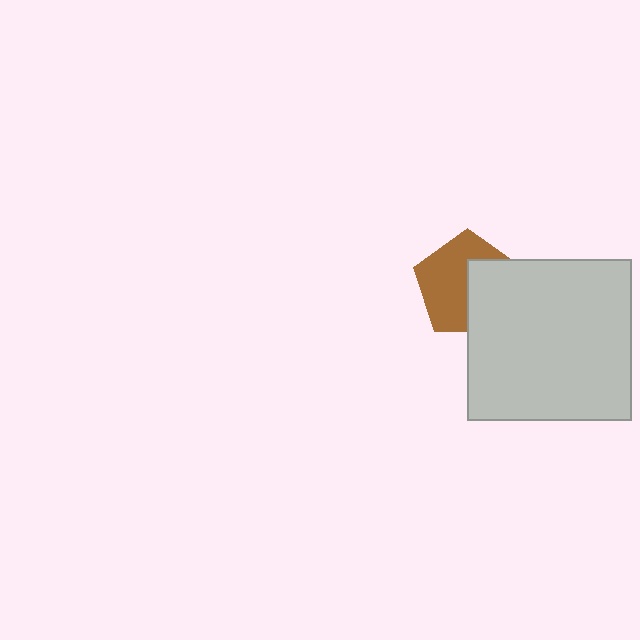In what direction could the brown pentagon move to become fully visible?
The brown pentagon could move left. That would shift it out from behind the light gray rectangle entirely.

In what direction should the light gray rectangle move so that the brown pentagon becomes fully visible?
The light gray rectangle should move right. That is the shortest direction to clear the overlap and leave the brown pentagon fully visible.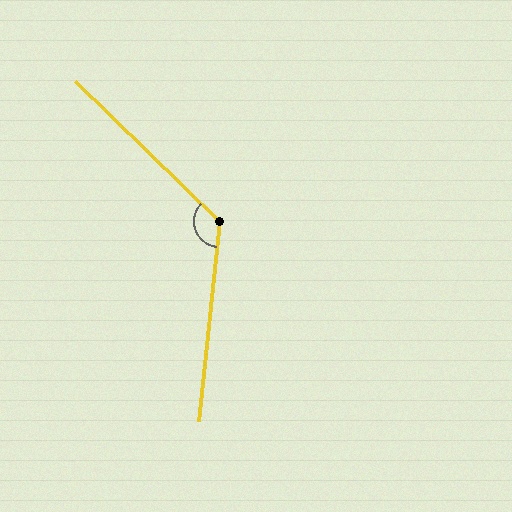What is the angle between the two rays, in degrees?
Approximately 128 degrees.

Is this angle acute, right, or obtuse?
It is obtuse.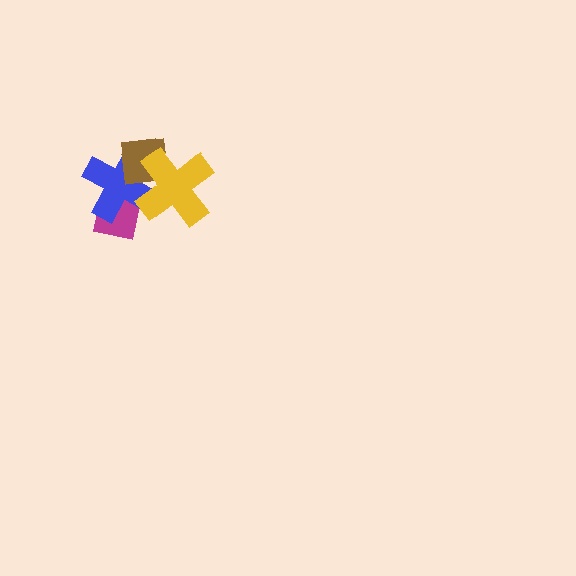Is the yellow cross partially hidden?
No, no other shape covers it.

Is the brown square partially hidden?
Yes, it is partially covered by another shape.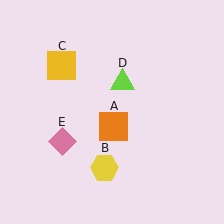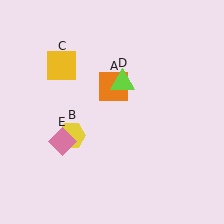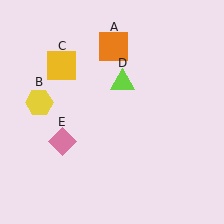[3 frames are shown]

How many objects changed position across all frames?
2 objects changed position: orange square (object A), yellow hexagon (object B).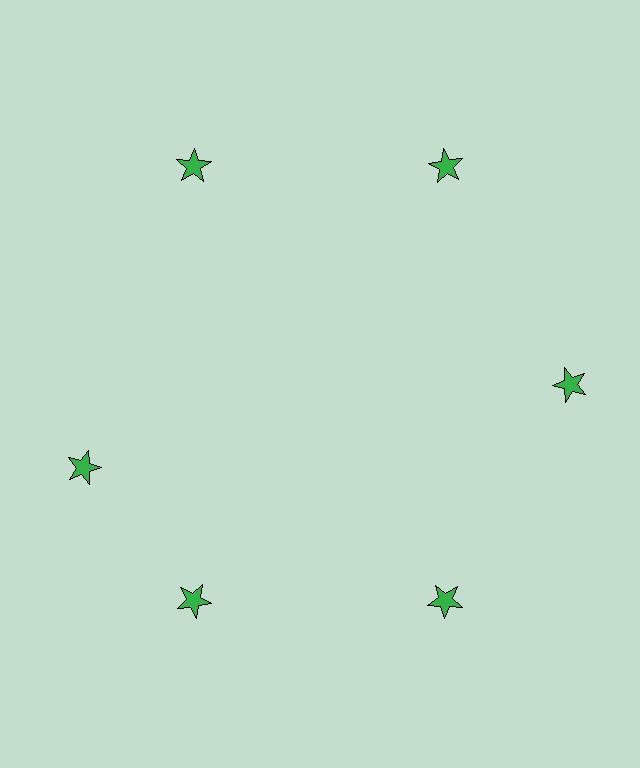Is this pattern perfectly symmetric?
No. The 6 green stars are arranged in a ring, but one element near the 9 o'clock position is rotated out of alignment along the ring, breaking the 6-fold rotational symmetry.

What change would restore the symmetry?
The symmetry would be restored by rotating it back into even spacing with its neighbors so that all 6 stars sit at equal angles and equal distance from the center.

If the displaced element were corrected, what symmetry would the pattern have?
It would have 6-fold rotational symmetry — the pattern would map onto itself every 60 degrees.